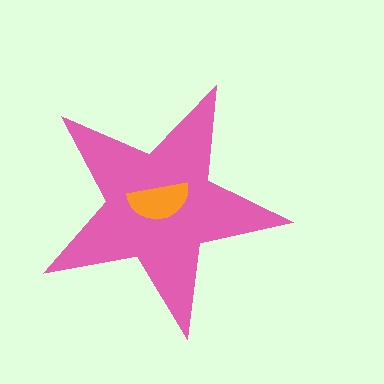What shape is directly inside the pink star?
The orange semicircle.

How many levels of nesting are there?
2.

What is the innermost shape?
The orange semicircle.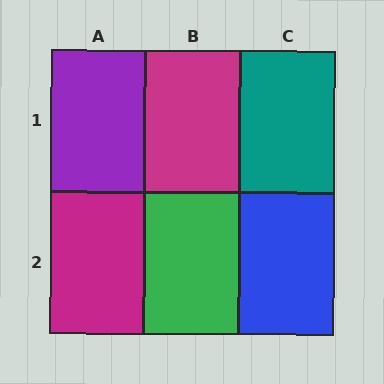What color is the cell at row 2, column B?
Green.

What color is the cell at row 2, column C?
Blue.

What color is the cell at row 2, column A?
Magenta.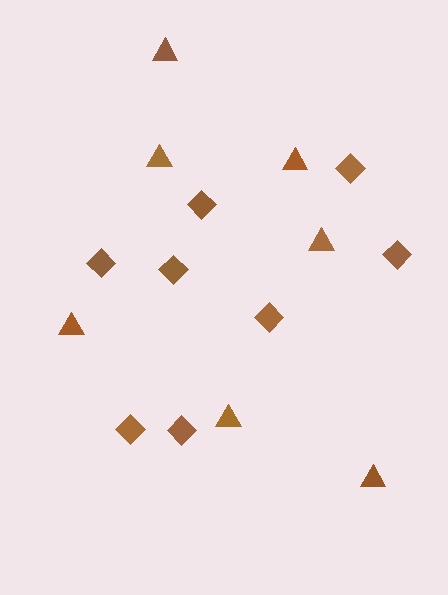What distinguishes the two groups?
There are 2 groups: one group of triangles (7) and one group of diamonds (8).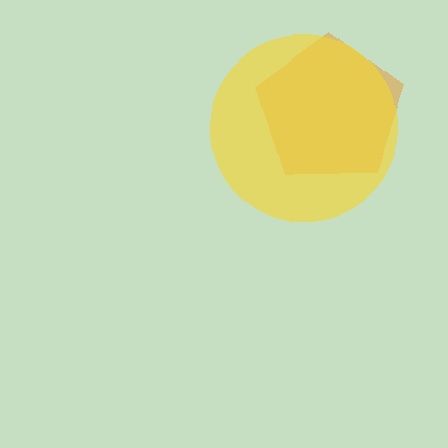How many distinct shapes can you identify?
There are 2 distinct shapes: an orange pentagon, a yellow circle.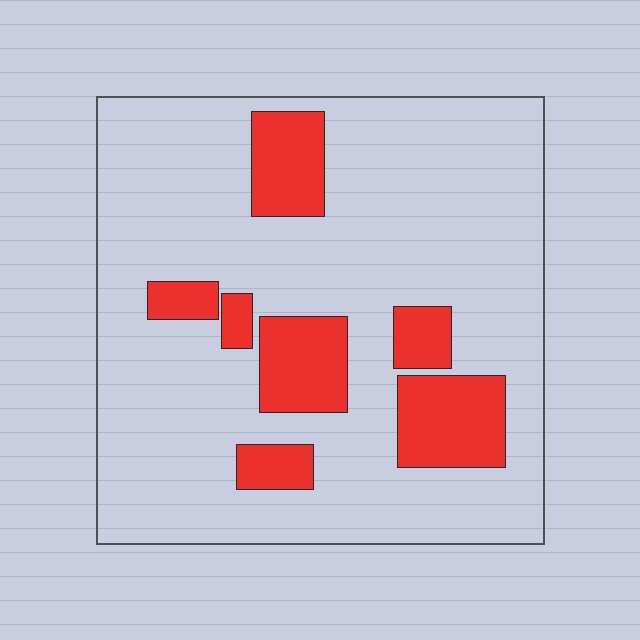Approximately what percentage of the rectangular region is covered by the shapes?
Approximately 20%.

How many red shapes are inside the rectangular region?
7.